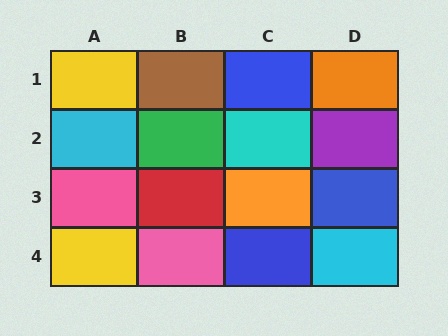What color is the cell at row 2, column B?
Green.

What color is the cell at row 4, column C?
Blue.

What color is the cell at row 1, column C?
Blue.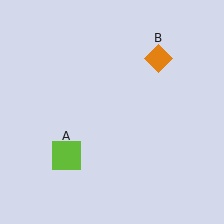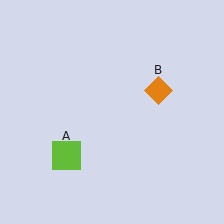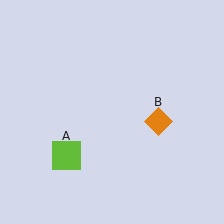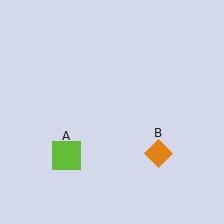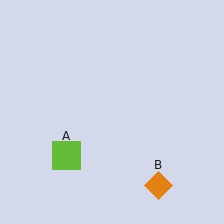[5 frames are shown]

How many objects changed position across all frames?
1 object changed position: orange diamond (object B).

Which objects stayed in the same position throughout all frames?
Lime square (object A) remained stationary.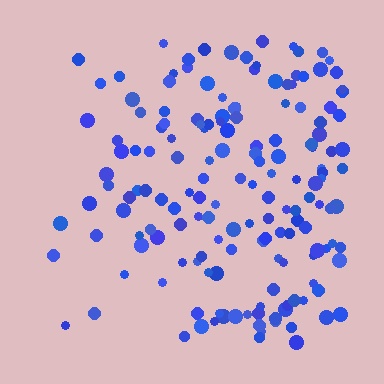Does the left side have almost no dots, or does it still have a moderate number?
Still a moderate number, just noticeably fewer than the right.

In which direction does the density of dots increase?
From left to right, with the right side densest.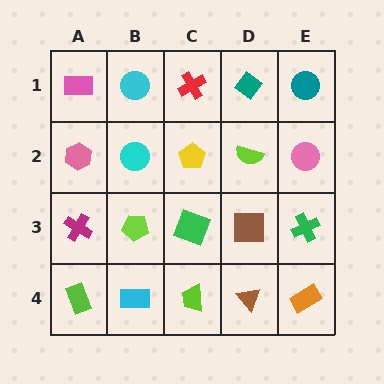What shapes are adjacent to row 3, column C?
A yellow pentagon (row 2, column C), a lime trapezoid (row 4, column C), a lime pentagon (row 3, column B), a brown square (row 3, column D).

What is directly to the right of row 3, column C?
A brown square.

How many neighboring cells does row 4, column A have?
2.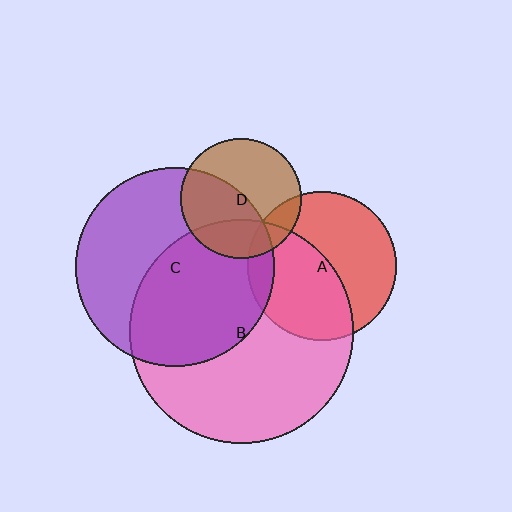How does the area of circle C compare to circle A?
Approximately 1.8 times.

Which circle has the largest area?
Circle B (pink).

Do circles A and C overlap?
Yes.